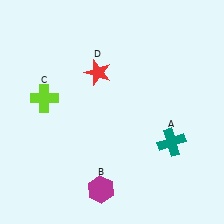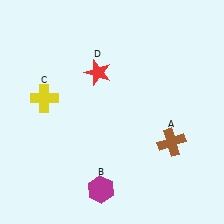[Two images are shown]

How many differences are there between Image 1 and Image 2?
There are 2 differences between the two images.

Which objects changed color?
A changed from teal to brown. C changed from lime to yellow.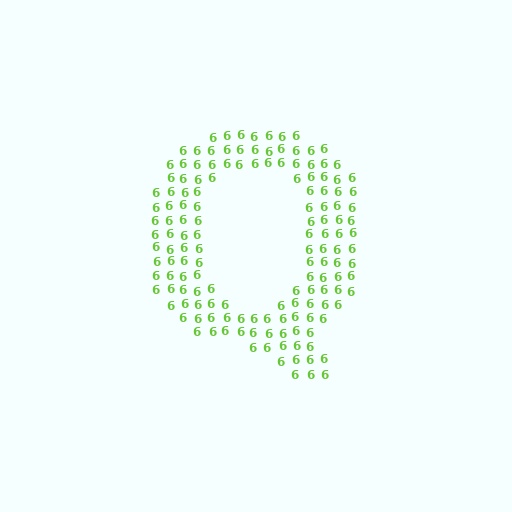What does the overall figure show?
The overall figure shows the letter Q.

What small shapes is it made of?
It is made of small digit 6's.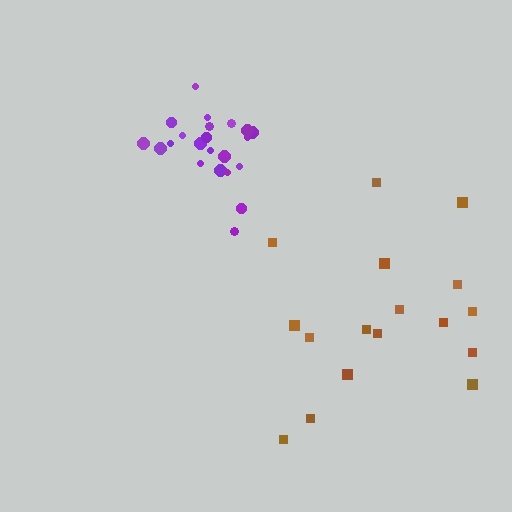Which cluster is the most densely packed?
Purple.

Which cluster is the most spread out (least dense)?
Brown.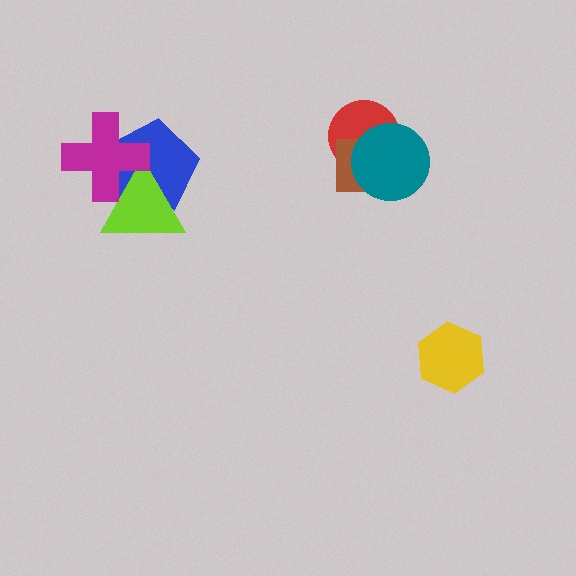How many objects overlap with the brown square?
2 objects overlap with the brown square.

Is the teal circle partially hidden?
No, no other shape covers it.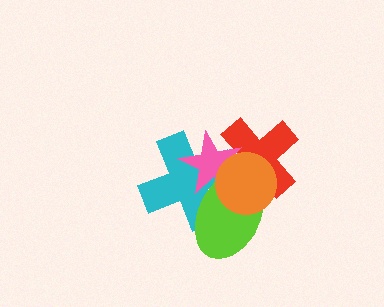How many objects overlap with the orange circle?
4 objects overlap with the orange circle.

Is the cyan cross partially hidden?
Yes, it is partially covered by another shape.